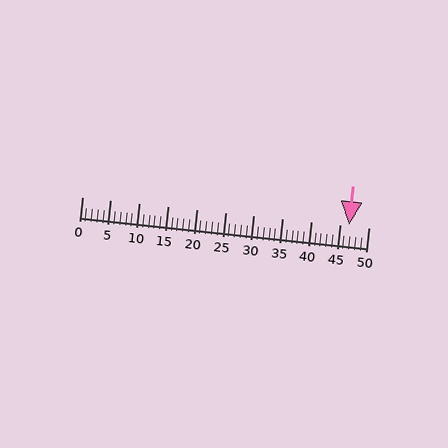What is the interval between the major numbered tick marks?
The major tick marks are spaced 5 units apart.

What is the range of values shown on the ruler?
The ruler shows values from 0 to 50.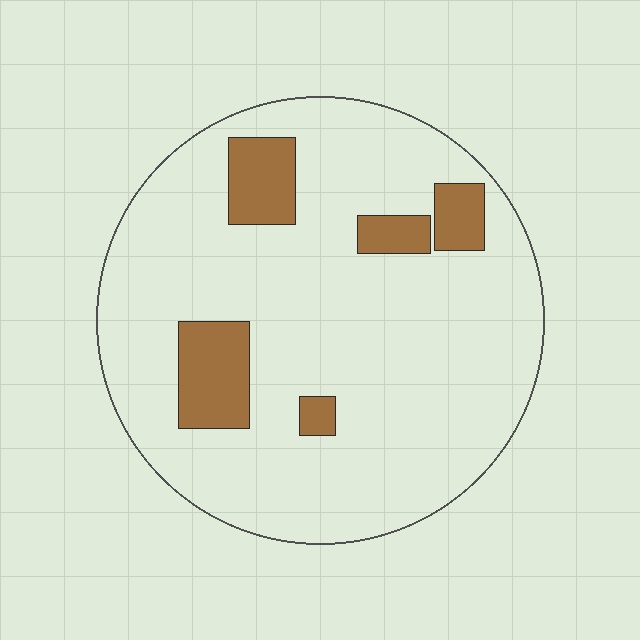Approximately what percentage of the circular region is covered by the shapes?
Approximately 15%.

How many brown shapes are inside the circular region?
5.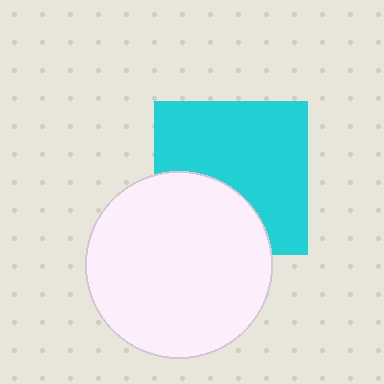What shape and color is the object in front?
The object in front is a white circle.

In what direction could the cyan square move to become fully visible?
The cyan square could move up. That would shift it out from behind the white circle entirely.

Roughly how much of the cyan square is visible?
Most of it is visible (roughly 66%).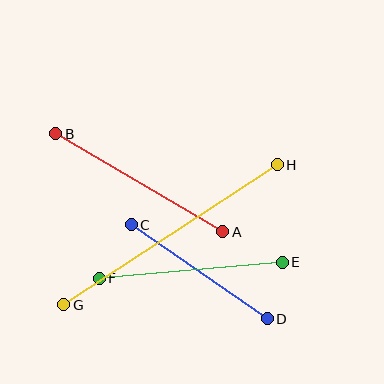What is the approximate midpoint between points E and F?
The midpoint is at approximately (191, 270) pixels.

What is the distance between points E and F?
The distance is approximately 184 pixels.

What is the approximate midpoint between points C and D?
The midpoint is at approximately (199, 272) pixels.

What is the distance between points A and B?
The distance is approximately 193 pixels.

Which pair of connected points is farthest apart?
Points G and H are farthest apart.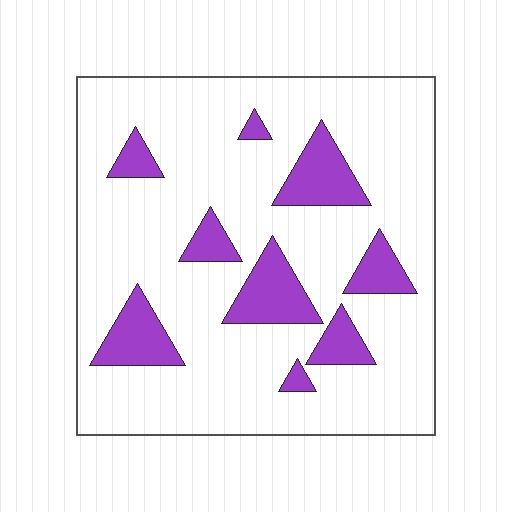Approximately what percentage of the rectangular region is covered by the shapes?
Approximately 15%.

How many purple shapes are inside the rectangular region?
9.